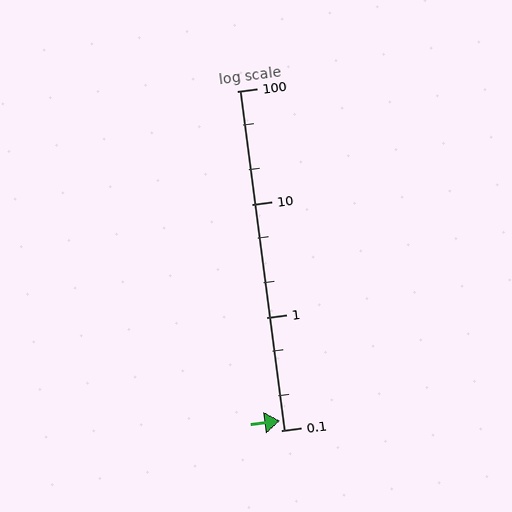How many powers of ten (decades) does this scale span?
The scale spans 3 decades, from 0.1 to 100.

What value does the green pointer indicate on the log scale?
The pointer indicates approximately 0.12.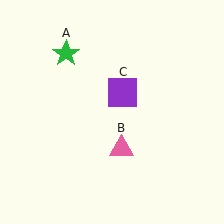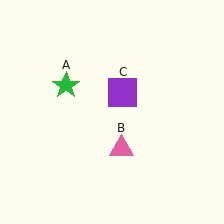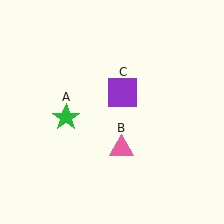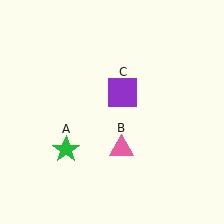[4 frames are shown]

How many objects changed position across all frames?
1 object changed position: green star (object A).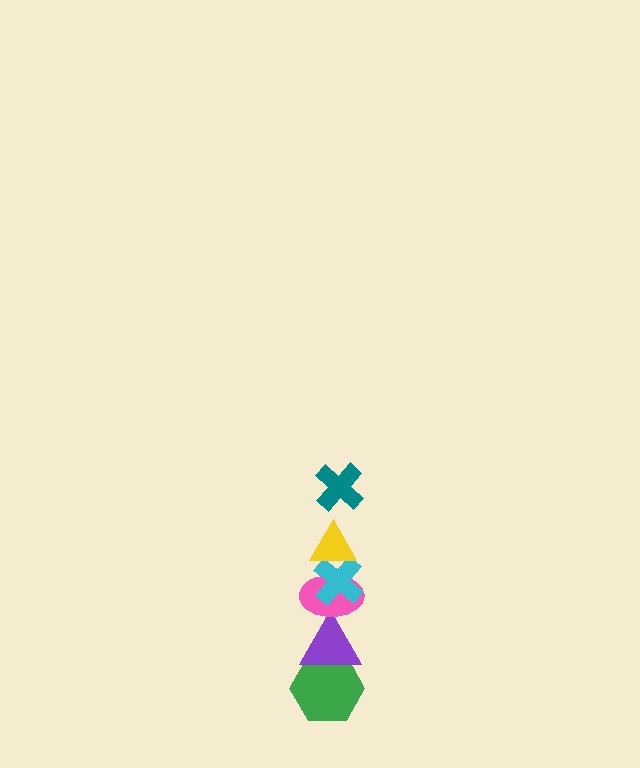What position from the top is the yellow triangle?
The yellow triangle is 2nd from the top.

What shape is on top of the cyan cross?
The yellow triangle is on top of the cyan cross.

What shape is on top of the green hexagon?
The purple triangle is on top of the green hexagon.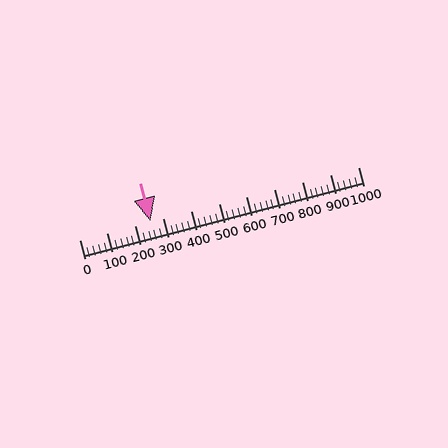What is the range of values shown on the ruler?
The ruler shows values from 0 to 1000.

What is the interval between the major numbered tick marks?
The major tick marks are spaced 100 units apart.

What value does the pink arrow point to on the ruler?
The pink arrow points to approximately 256.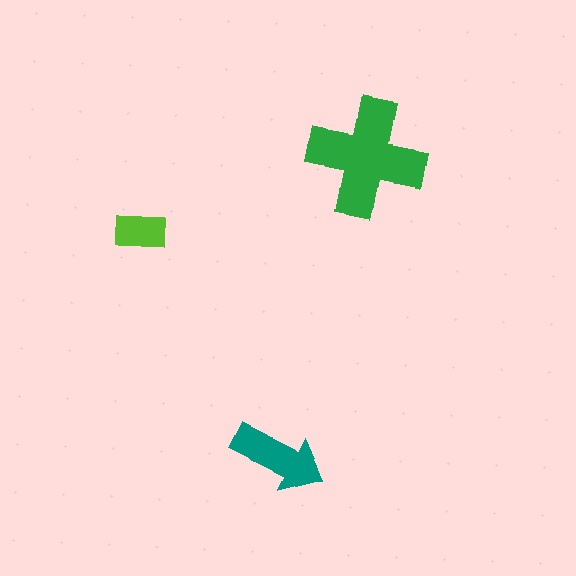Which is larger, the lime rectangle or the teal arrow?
The teal arrow.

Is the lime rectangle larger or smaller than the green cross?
Smaller.